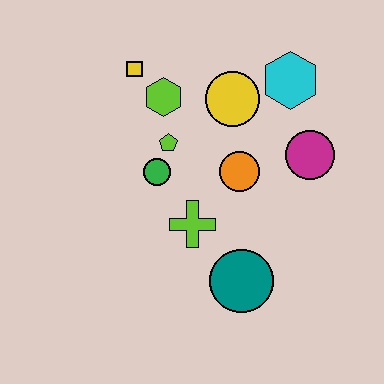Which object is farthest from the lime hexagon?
The teal circle is farthest from the lime hexagon.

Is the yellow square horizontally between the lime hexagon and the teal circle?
No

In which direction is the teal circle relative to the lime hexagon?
The teal circle is below the lime hexagon.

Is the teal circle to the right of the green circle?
Yes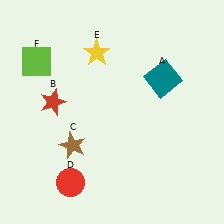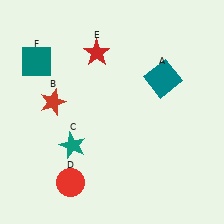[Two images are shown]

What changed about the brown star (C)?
In Image 1, C is brown. In Image 2, it changed to teal.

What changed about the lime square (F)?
In Image 1, F is lime. In Image 2, it changed to teal.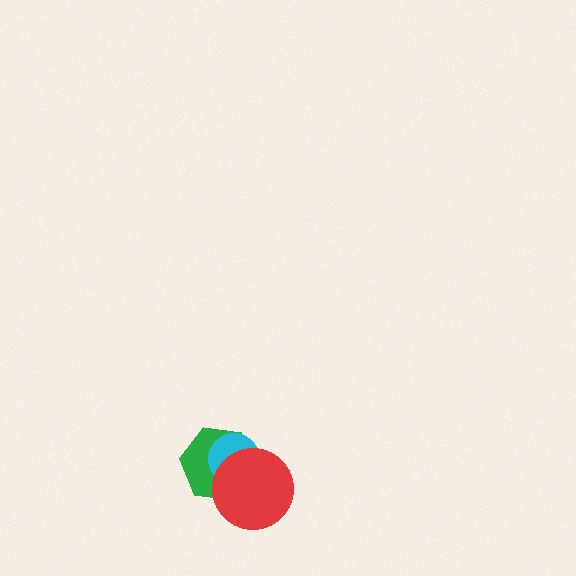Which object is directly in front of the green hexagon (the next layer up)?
The cyan circle is directly in front of the green hexagon.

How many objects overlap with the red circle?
2 objects overlap with the red circle.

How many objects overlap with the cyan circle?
2 objects overlap with the cyan circle.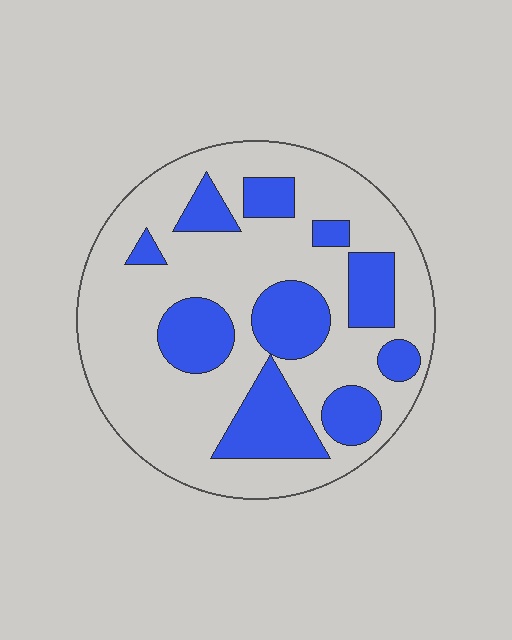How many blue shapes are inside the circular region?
10.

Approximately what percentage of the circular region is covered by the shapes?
Approximately 30%.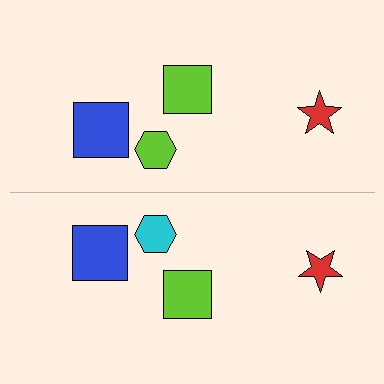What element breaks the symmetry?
The cyan hexagon on the bottom side breaks the symmetry — its mirror counterpart is lime.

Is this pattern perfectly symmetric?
No, the pattern is not perfectly symmetric. The cyan hexagon on the bottom side breaks the symmetry — its mirror counterpart is lime.